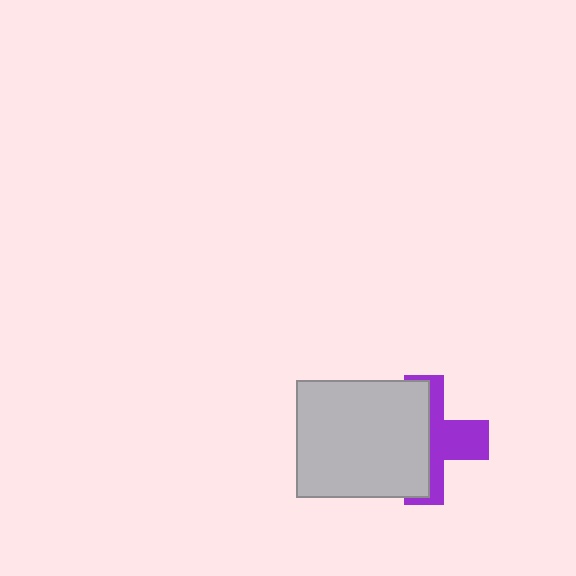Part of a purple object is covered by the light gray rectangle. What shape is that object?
It is a cross.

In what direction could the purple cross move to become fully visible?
The purple cross could move right. That would shift it out from behind the light gray rectangle entirely.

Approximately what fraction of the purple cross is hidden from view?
Roughly 55% of the purple cross is hidden behind the light gray rectangle.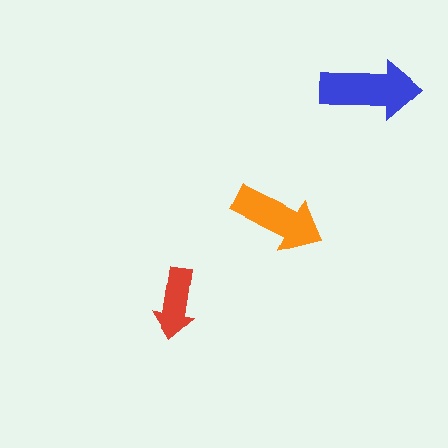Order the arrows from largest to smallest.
the blue one, the orange one, the red one.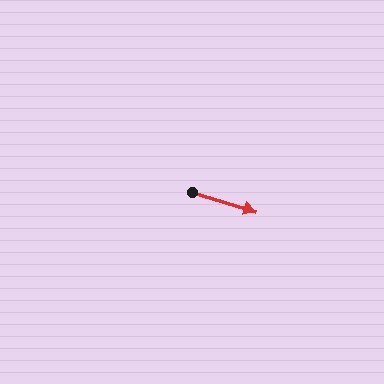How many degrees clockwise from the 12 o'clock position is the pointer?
Approximately 107 degrees.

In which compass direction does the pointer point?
East.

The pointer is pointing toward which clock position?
Roughly 4 o'clock.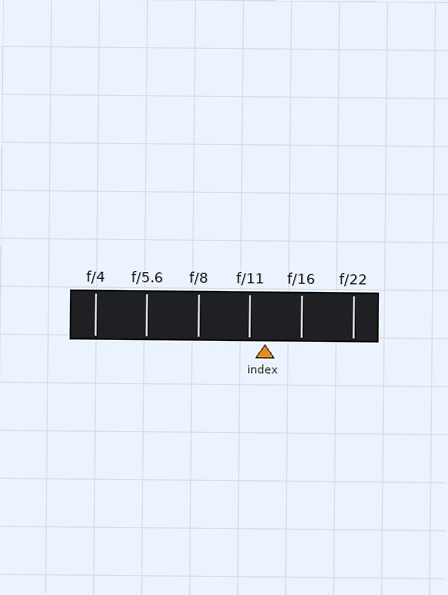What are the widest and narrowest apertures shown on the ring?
The widest aperture shown is f/4 and the narrowest is f/22.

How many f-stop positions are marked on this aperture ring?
There are 6 f-stop positions marked.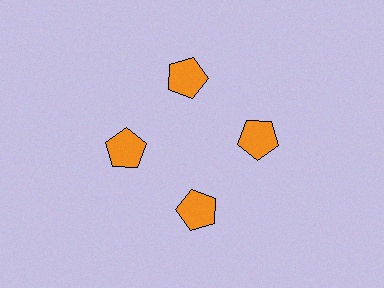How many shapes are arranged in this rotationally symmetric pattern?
There are 4 shapes, arranged in 4 groups of 1.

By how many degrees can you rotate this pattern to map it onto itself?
The pattern maps onto itself every 90 degrees of rotation.